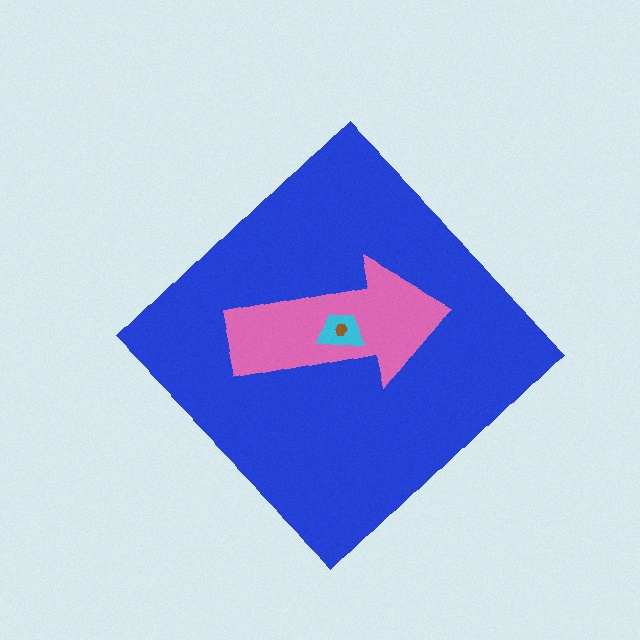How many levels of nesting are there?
4.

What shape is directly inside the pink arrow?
The cyan trapezoid.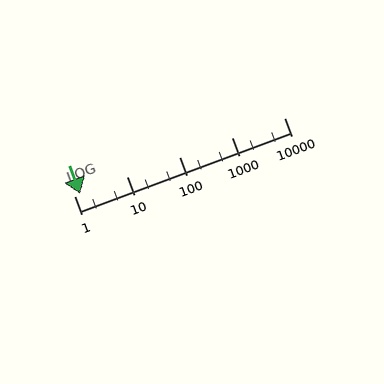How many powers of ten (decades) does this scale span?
The scale spans 4 decades, from 1 to 10000.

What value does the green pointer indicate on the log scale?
The pointer indicates approximately 1.3.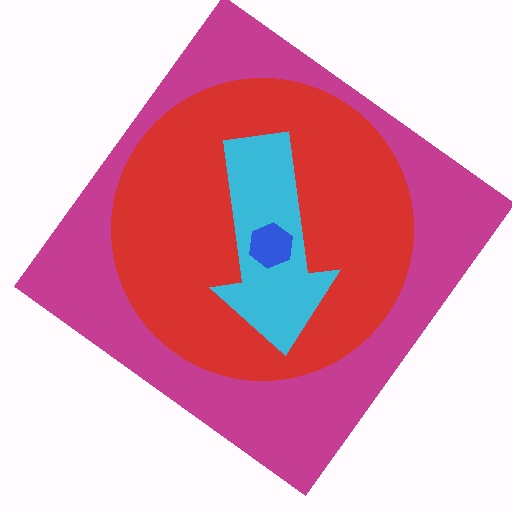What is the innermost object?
The blue hexagon.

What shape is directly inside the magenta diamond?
The red circle.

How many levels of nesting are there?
4.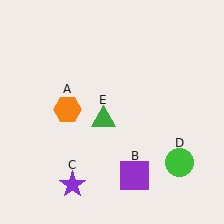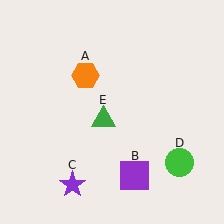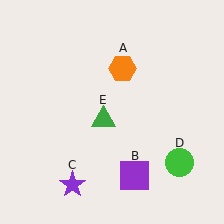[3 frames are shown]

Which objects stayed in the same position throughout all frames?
Purple square (object B) and purple star (object C) and green circle (object D) and green triangle (object E) remained stationary.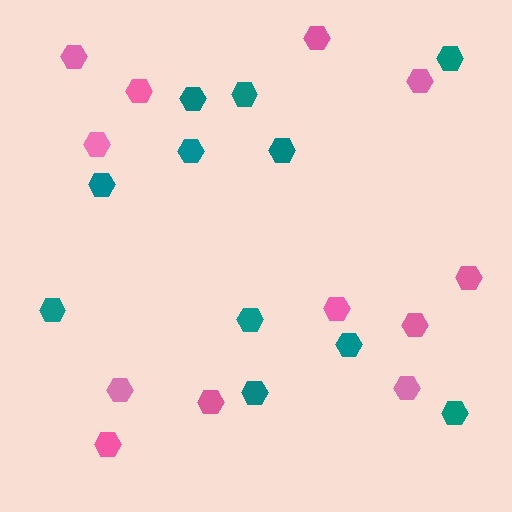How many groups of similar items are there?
There are 2 groups: one group of teal hexagons (11) and one group of pink hexagons (12).